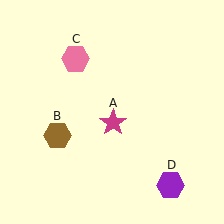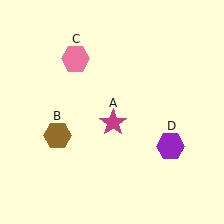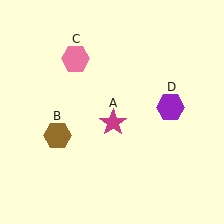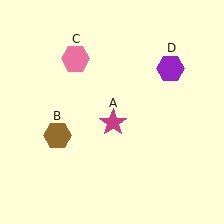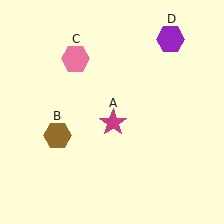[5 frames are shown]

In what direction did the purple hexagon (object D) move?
The purple hexagon (object D) moved up.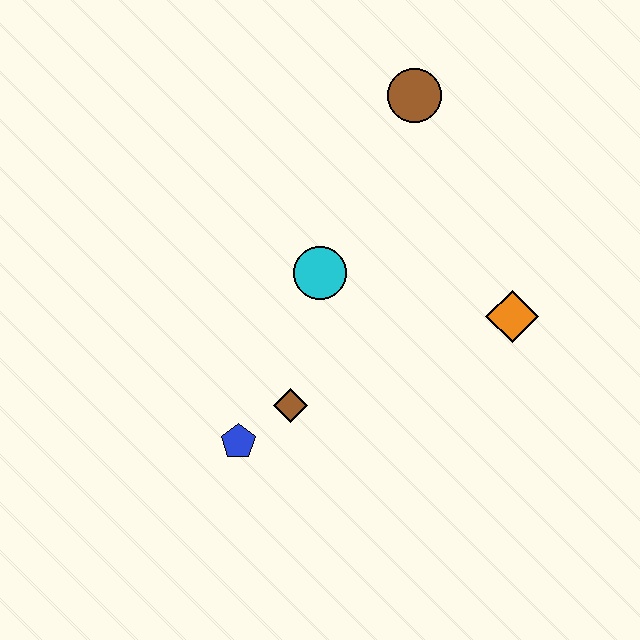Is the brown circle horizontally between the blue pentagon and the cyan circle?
No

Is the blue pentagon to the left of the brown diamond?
Yes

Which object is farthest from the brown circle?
The blue pentagon is farthest from the brown circle.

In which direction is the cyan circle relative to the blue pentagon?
The cyan circle is above the blue pentagon.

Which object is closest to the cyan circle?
The brown diamond is closest to the cyan circle.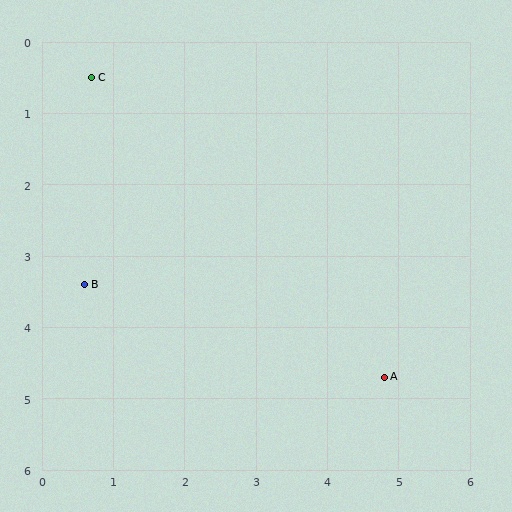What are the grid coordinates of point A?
Point A is at approximately (4.8, 4.7).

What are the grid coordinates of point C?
Point C is at approximately (0.7, 0.5).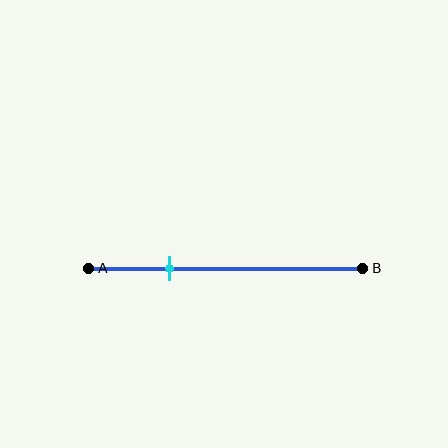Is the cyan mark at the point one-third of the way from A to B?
No, the mark is at about 30% from A, not at the 33% one-third point.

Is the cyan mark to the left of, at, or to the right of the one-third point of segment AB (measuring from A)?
The cyan mark is to the left of the one-third point of segment AB.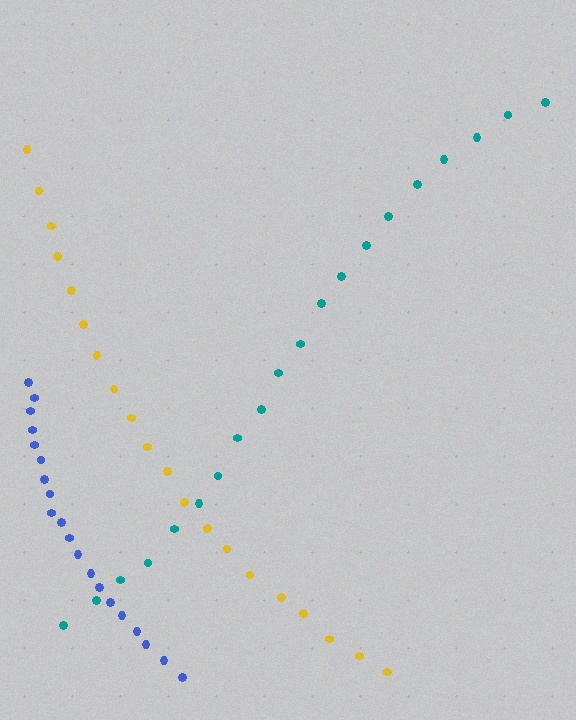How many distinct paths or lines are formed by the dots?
There are 3 distinct paths.